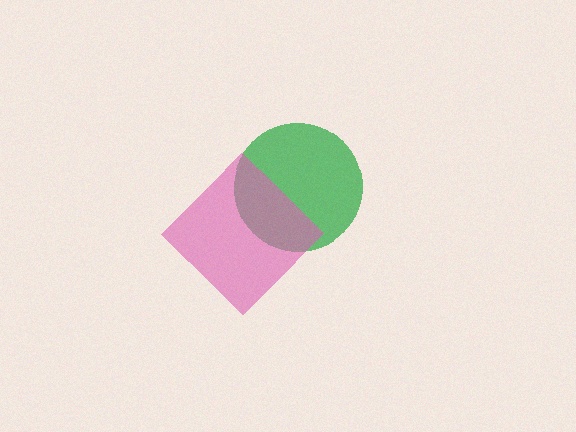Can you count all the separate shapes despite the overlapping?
Yes, there are 2 separate shapes.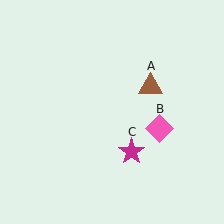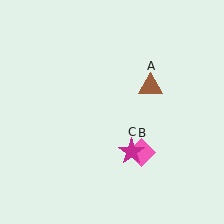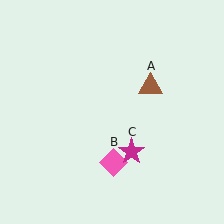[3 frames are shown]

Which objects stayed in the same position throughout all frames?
Brown triangle (object A) and magenta star (object C) remained stationary.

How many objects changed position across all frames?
1 object changed position: pink diamond (object B).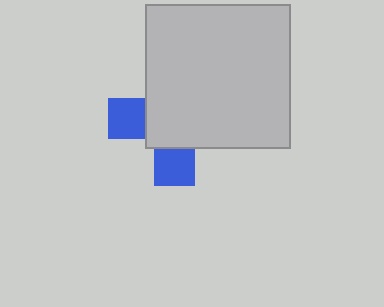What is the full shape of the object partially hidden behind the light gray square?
The partially hidden object is a blue cross.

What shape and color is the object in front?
The object in front is a light gray square.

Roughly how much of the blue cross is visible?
A small part of it is visible (roughly 33%).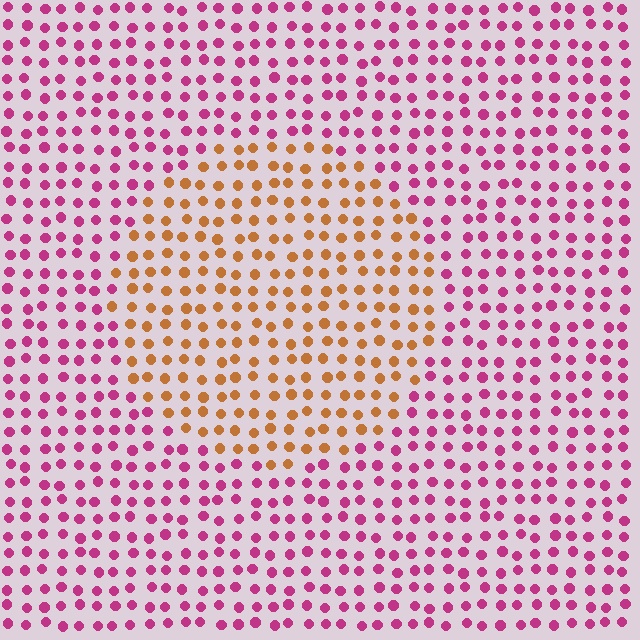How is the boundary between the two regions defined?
The boundary is defined purely by a slight shift in hue (about 63 degrees). Spacing, size, and orientation are identical on both sides.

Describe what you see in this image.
The image is filled with small magenta elements in a uniform arrangement. A circle-shaped region is visible where the elements are tinted to a slightly different hue, forming a subtle color boundary.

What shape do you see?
I see a circle.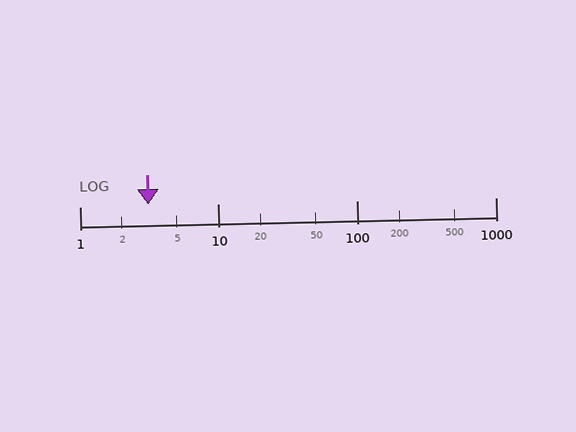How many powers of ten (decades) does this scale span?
The scale spans 3 decades, from 1 to 1000.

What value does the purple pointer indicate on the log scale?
The pointer indicates approximately 3.1.